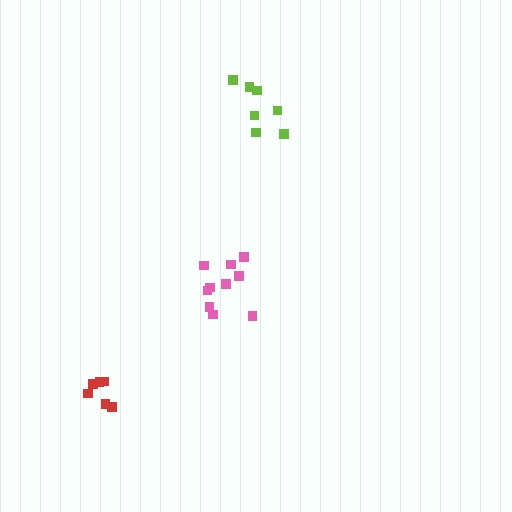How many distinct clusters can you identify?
There are 3 distinct clusters.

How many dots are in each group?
Group 1: 10 dots, Group 2: 6 dots, Group 3: 7 dots (23 total).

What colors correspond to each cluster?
The clusters are colored: pink, red, lime.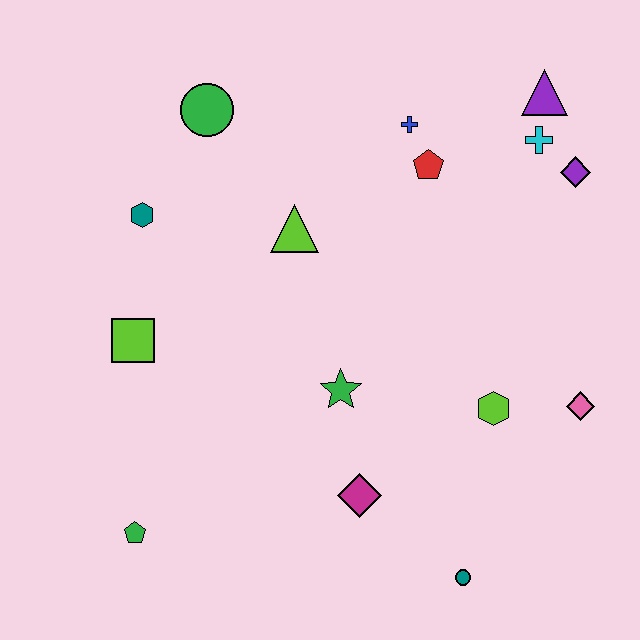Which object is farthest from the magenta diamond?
The purple triangle is farthest from the magenta diamond.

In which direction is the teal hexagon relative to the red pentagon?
The teal hexagon is to the left of the red pentagon.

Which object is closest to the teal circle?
The magenta diamond is closest to the teal circle.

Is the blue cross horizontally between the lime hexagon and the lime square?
Yes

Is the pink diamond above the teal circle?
Yes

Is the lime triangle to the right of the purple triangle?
No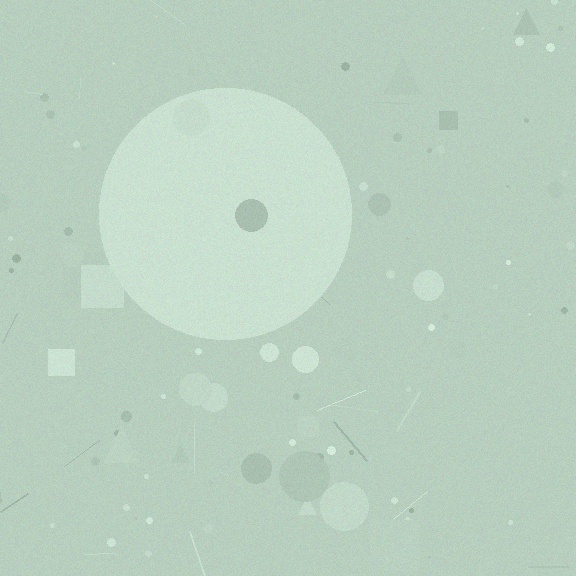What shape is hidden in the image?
A circle is hidden in the image.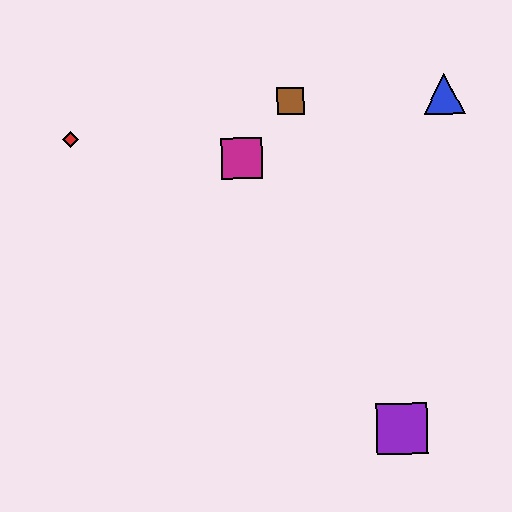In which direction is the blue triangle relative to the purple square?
The blue triangle is above the purple square.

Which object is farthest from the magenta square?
The purple square is farthest from the magenta square.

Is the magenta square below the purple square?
No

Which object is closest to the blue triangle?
The brown square is closest to the blue triangle.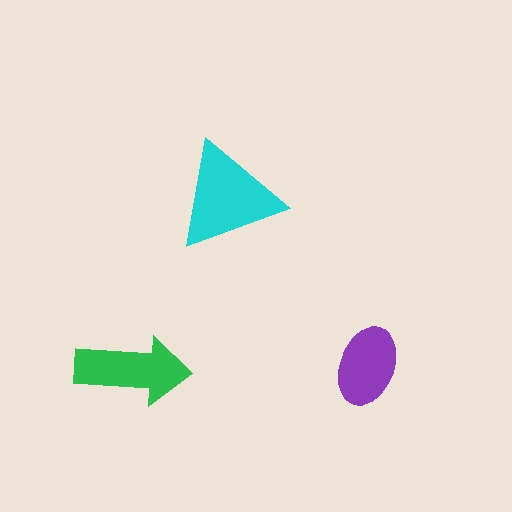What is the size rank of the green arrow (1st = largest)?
2nd.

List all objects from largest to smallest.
The cyan triangle, the green arrow, the purple ellipse.